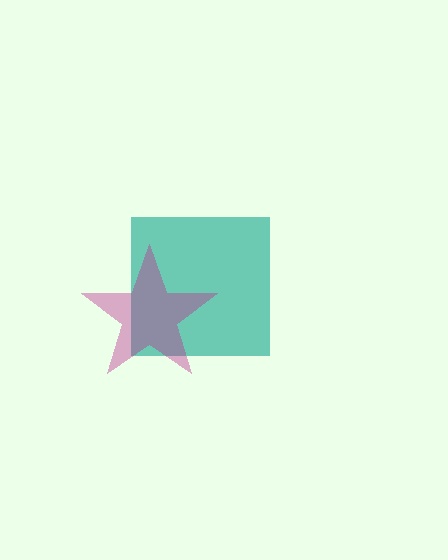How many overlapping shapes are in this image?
There are 2 overlapping shapes in the image.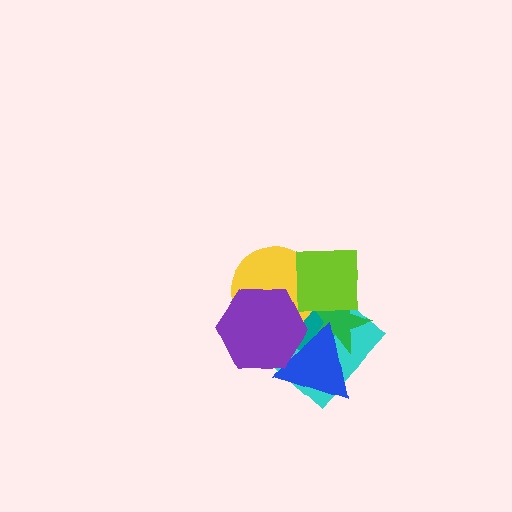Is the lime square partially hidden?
No, no other shape covers it.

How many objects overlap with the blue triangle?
4 objects overlap with the blue triangle.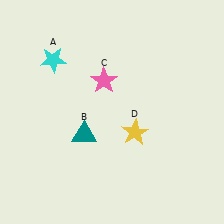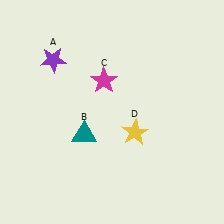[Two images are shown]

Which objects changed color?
A changed from cyan to purple. C changed from pink to magenta.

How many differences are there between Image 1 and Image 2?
There are 2 differences between the two images.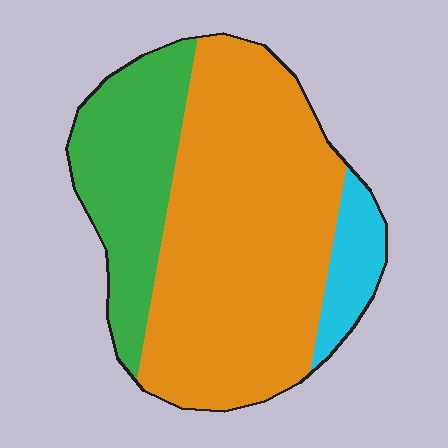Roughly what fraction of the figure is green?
Green covers 27% of the figure.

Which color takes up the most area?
Orange, at roughly 65%.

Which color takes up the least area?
Cyan, at roughly 10%.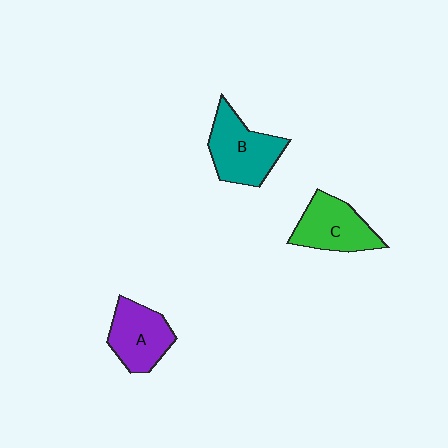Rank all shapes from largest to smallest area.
From largest to smallest: B (teal), C (green), A (purple).